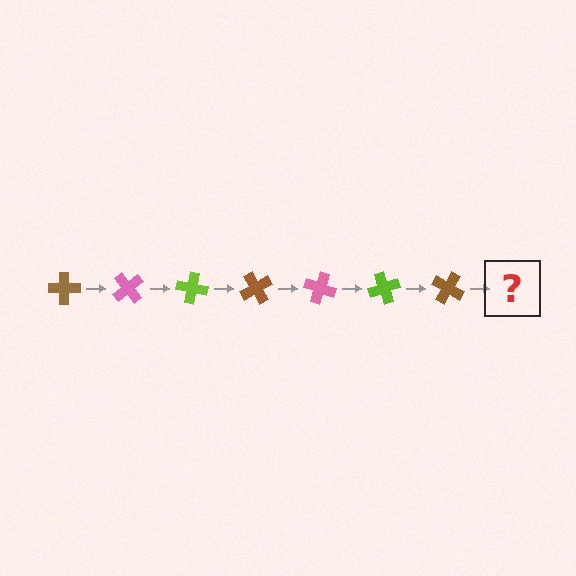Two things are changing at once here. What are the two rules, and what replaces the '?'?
The two rules are that it rotates 50 degrees each step and the color cycles through brown, pink, and lime. The '?' should be a pink cross, rotated 350 degrees from the start.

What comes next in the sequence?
The next element should be a pink cross, rotated 350 degrees from the start.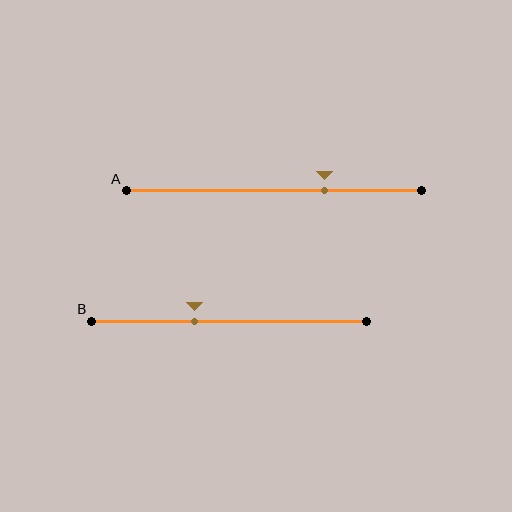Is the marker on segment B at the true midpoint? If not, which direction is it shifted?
No, the marker on segment B is shifted to the left by about 13% of the segment length.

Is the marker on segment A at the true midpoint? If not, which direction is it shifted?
No, the marker on segment A is shifted to the right by about 17% of the segment length.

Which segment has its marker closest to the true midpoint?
Segment B has its marker closest to the true midpoint.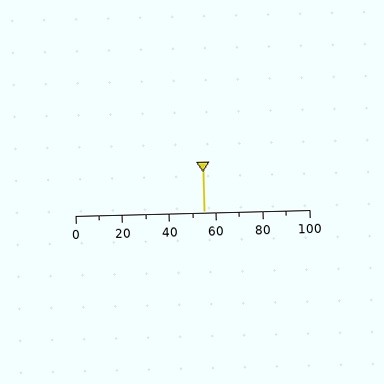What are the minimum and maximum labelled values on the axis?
The axis runs from 0 to 100.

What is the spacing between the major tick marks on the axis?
The major ticks are spaced 20 apart.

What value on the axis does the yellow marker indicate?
The marker indicates approximately 55.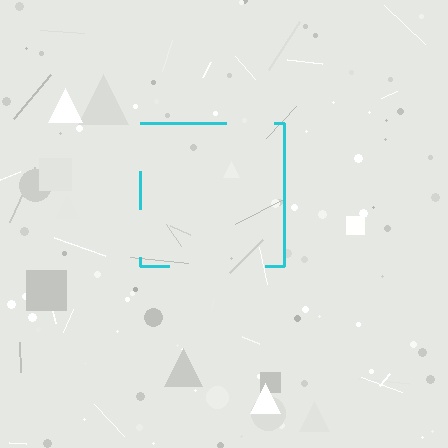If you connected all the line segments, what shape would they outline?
They would outline a square.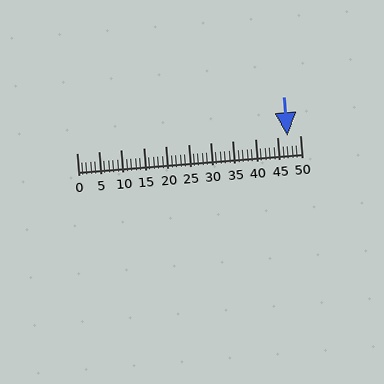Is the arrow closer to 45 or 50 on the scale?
The arrow is closer to 45.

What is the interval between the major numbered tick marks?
The major tick marks are spaced 5 units apart.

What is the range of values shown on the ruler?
The ruler shows values from 0 to 50.